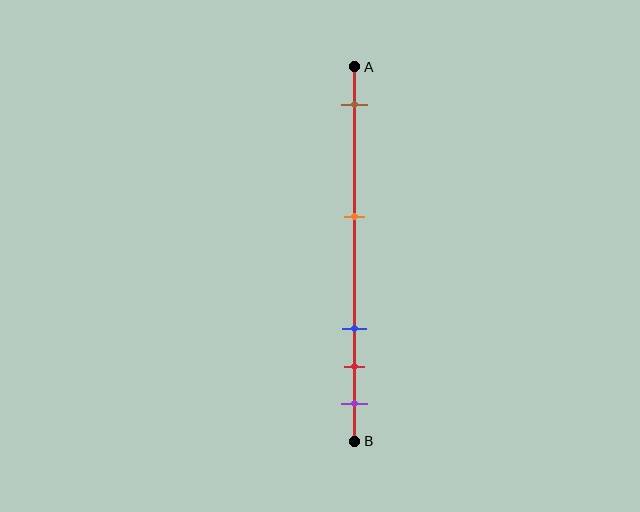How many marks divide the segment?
There are 5 marks dividing the segment.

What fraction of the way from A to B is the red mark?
The red mark is approximately 80% (0.8) of the way from A to B.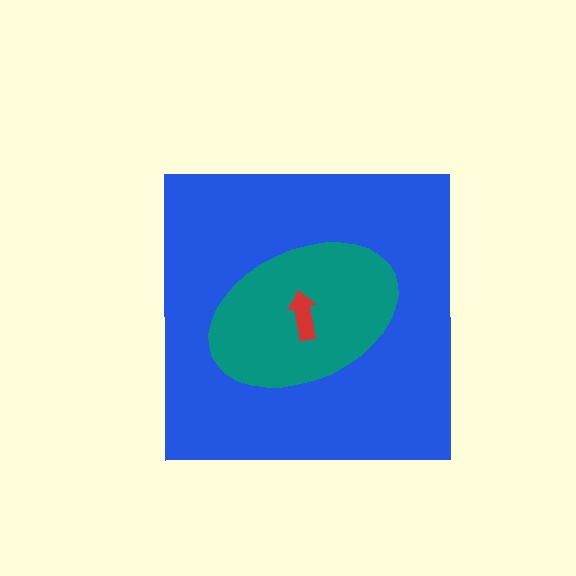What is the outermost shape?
The blue square.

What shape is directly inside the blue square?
The teal ellipse.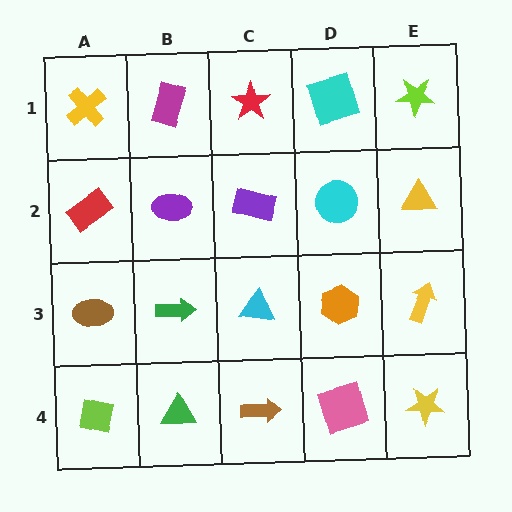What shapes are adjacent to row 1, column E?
A yellow triangle (row 2, column E), a cyan square (row 1, column D).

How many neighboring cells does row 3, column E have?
3.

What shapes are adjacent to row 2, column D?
A cyan square (row 1, column D), an orange hexagon (row 3, column D), a purple rectangle (row 2, column C), a yellow triangle (row 2, column E).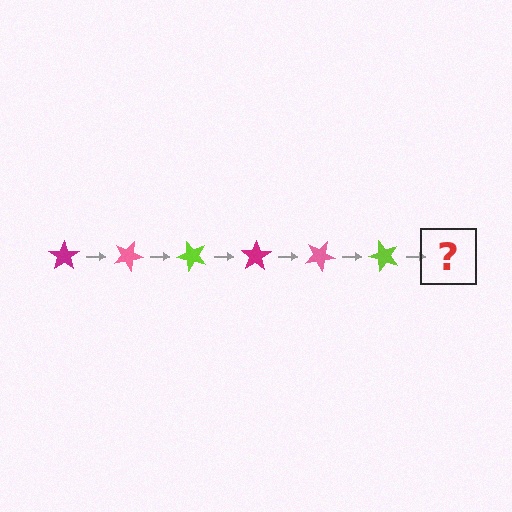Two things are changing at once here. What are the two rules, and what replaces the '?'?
The two rules are that it rotates 25 degrees each step and the color cycles through magenta, pink, and lime. The '?' should be a magenta star, rotated 150 degrees from the start.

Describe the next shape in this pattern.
It should be a magenta star, rotated 150 degrees from the start.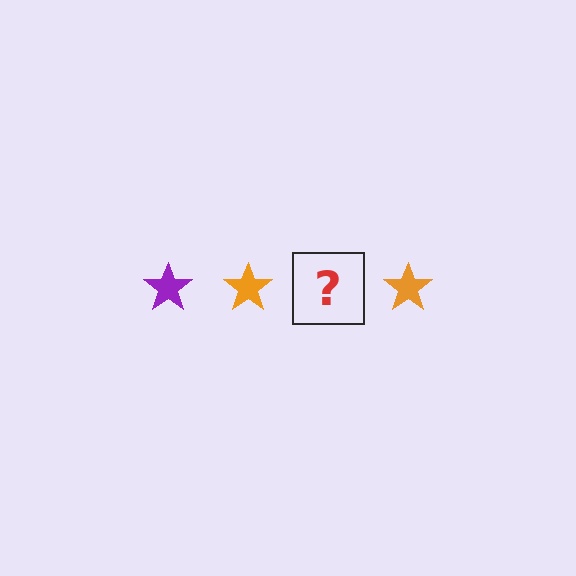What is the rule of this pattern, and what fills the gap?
The rule is that the pattern cycles through purple, orange stars. The gap should be filled with a purple star.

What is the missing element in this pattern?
The missing element is a purple star.